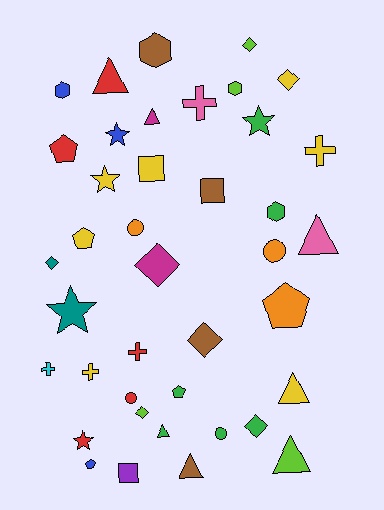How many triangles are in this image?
There are 7 triangles.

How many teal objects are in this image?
There are 2 teal objects.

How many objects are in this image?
There are 40 objects.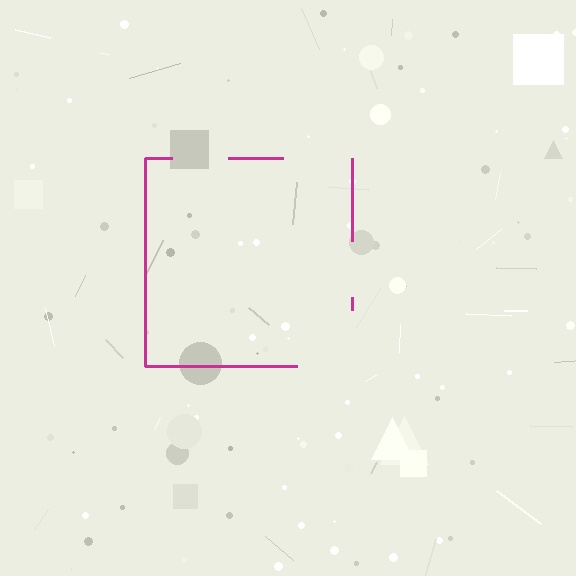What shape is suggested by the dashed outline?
The dashed outline suggests a square.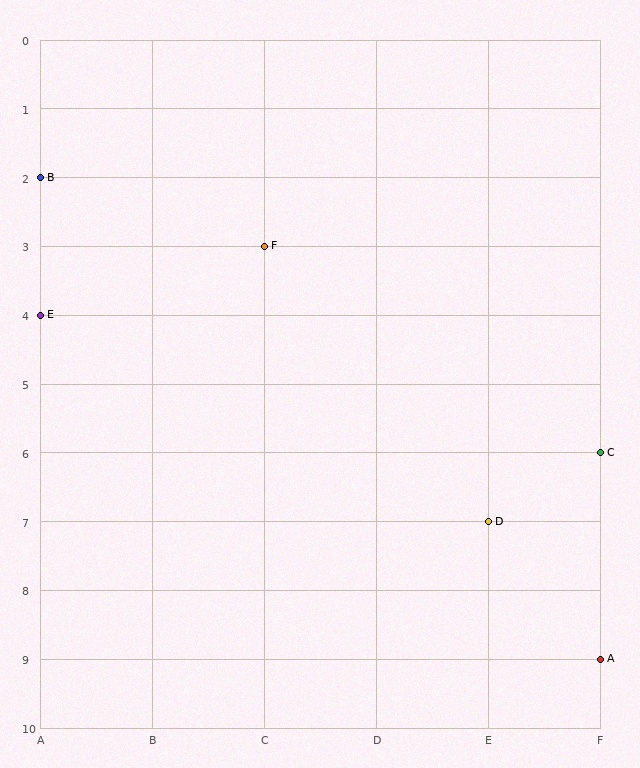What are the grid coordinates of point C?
Point C is at grid coordinates (F, 6).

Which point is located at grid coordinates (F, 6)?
Point C is at (F, 6).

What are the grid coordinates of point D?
Point D is at grid coordinates (E, 7).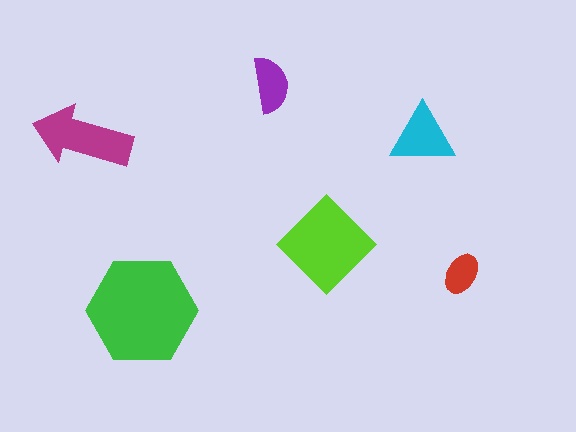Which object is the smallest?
The red ellipse.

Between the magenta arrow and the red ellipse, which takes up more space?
The magenta arrow.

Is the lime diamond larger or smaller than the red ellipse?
Larger.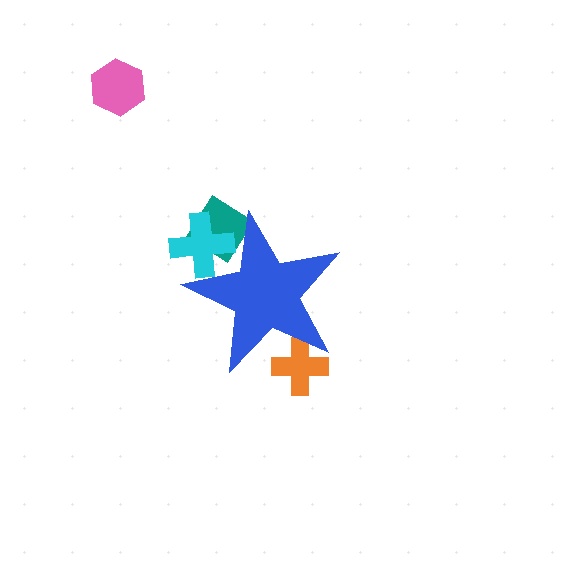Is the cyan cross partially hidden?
Yes, the cyan cross is partially hidden behind the blue star.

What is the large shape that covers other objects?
A blue star.